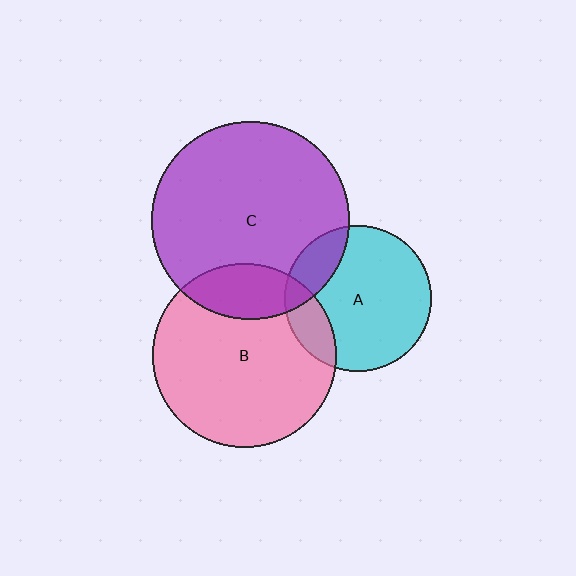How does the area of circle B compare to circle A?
Approximately 1.6 times.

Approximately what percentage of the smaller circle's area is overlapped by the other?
Approximately 15%.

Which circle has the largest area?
Circle C (purple).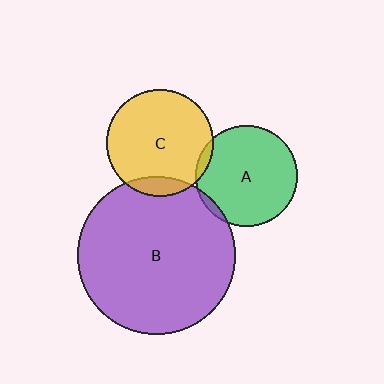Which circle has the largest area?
Circle B (purple).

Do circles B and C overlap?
Yes.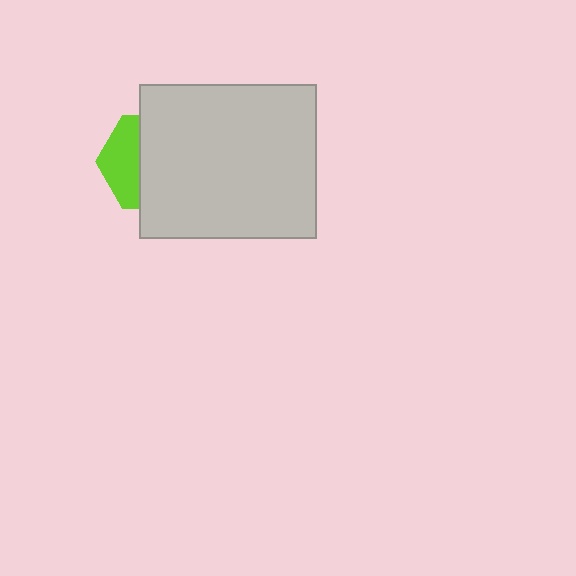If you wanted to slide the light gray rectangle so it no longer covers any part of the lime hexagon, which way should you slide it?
Slide it right — that is the most direct way to separate the two shapes.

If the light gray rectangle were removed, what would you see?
You would see the complete lime hexagon.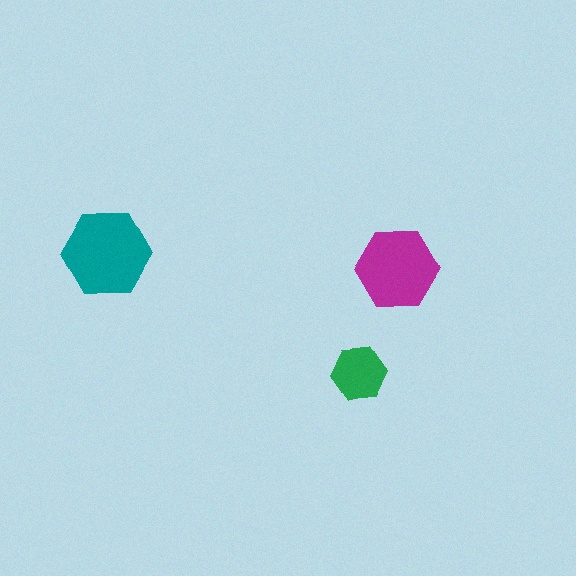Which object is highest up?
The teal hexagon is topmost.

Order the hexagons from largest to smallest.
the teal one, the magenta one, the green one.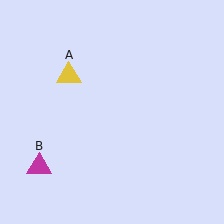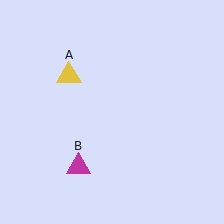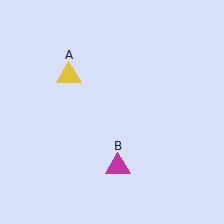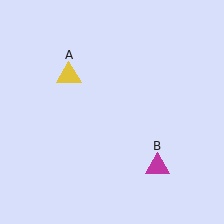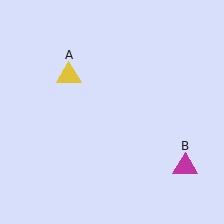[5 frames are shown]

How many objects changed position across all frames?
1 object changed position: magenta triangle (object B).